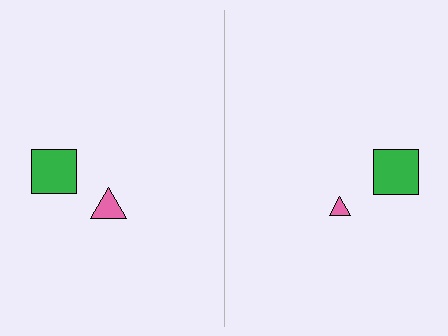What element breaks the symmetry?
The pink triangle on the right side has a different size than its mirror counterpart.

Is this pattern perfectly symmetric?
No, the pattern is not perfectly symmetric. The pink triangle on the right side has a different size than its mirror counterpart.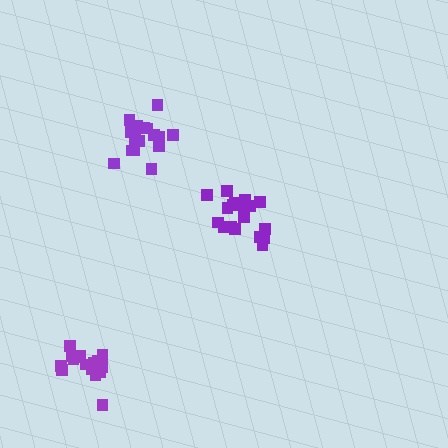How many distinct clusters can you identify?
There are 3 distinct clusters.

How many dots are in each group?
Group 1: 18 dots, Group 2: 16 dots, Group 3: 17 dots (51 total).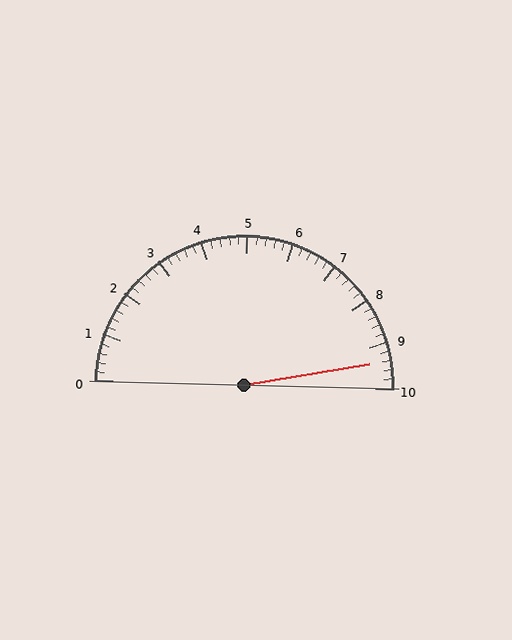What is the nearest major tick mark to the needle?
The nearest major tick mark is 9.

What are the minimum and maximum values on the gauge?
The gauge ranges from 0 to 10.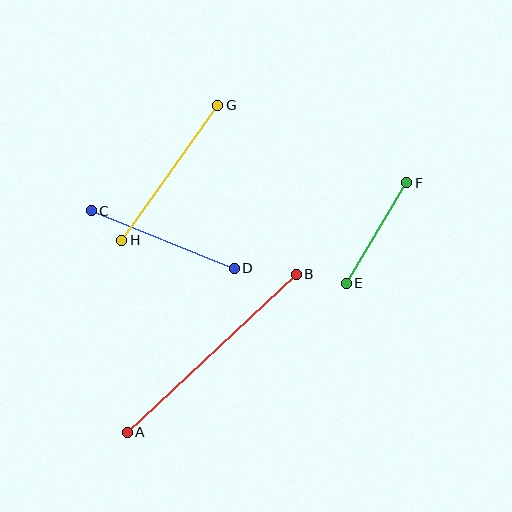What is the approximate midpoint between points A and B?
The midpoint is at approximately (212, 353) pixels.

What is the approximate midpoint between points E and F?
The midpoint is at approximately (377, 233) pixels.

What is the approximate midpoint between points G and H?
The midpoint is at approximately (170, 173) pixels.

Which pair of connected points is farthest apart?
Points A and B are farthest apart.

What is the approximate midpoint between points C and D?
The midpoint is at approximately (163, 240) pixels.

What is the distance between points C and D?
The distance is approximately 154 pixels.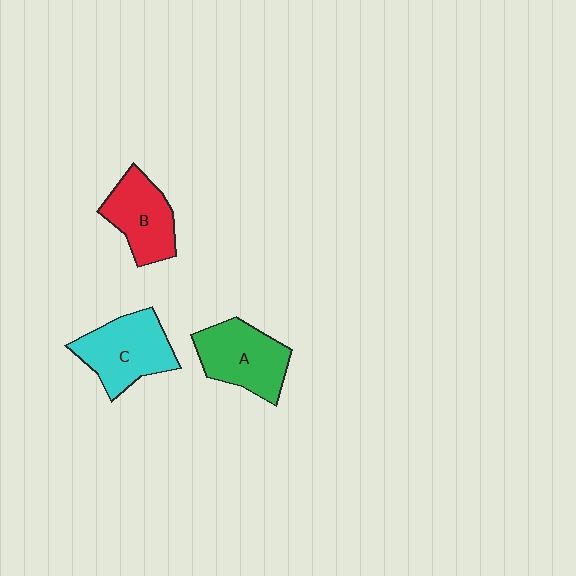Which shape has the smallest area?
Shape B (red).